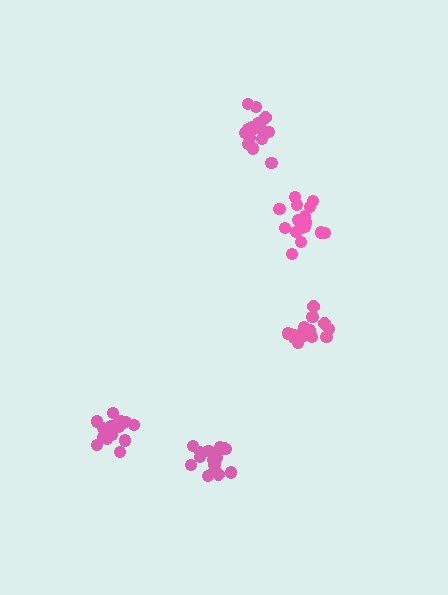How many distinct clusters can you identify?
There are 5 distinct clusters.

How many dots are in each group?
Group 1: 16 dots, Group 2: 17 dots, Group 3: 16 dots, Group 4: 18 dots, Group 5: 15 dots (82 total).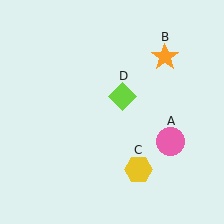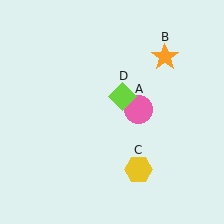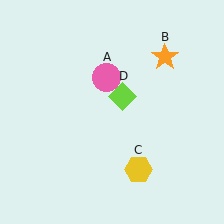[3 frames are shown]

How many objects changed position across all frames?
1 object changed position: pink circle (object A).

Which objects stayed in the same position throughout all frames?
Orange star (object B) and yellow hexagon (object C) and lime diamond (object D) remained stationary.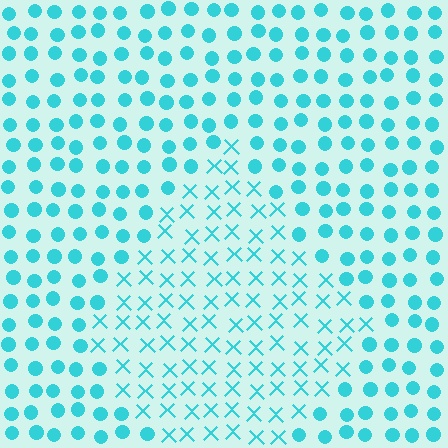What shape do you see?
I see a diamond.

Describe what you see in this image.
The image is filled with small cyan elements arranged in a uniform grid. A diamond-shaped region contains X marks, while the surrounding area contains circles. The boundary is defined purely by the change in element shape.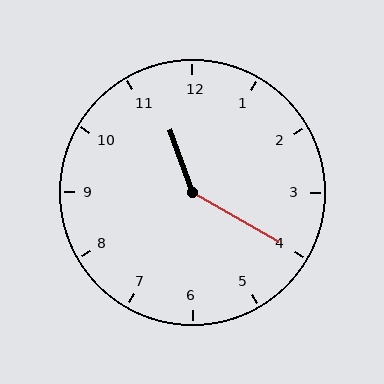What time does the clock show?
11:20.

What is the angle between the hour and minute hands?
Approximately 140 degrees.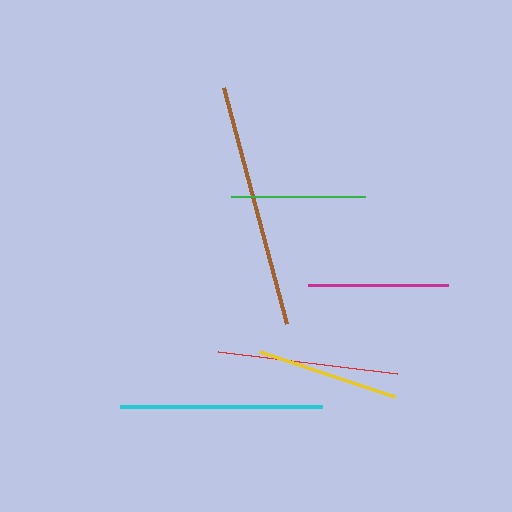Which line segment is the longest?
The brown line is the longest at approximately 245 pixels.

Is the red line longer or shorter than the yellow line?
The red line is longer than the yellow line.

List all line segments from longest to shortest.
From longest to shortest: brown, cyan, red, yellow, magenta, green.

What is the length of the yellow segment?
The yellow segment is approximately 142 pixels long.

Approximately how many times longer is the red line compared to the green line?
The red line is approximately 1.3 times the length of the green line.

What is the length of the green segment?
The green segment is approximately 135 pixels long.